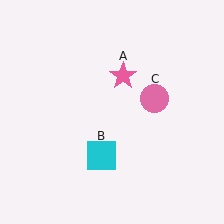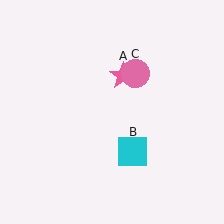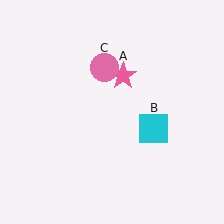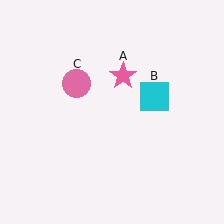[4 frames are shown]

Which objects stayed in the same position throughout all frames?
Pink star (object A) remained stationary.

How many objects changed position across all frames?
2 objects changed position: cyan square (object B), pink circle (object C).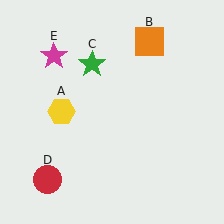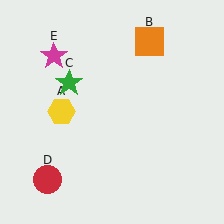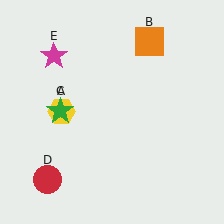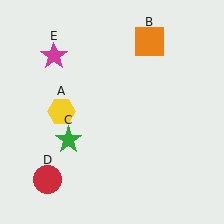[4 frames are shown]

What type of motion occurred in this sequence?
The green star (object C) rotated counterclockwise around the center of the scene.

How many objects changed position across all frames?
1 object changed position: green star (object C).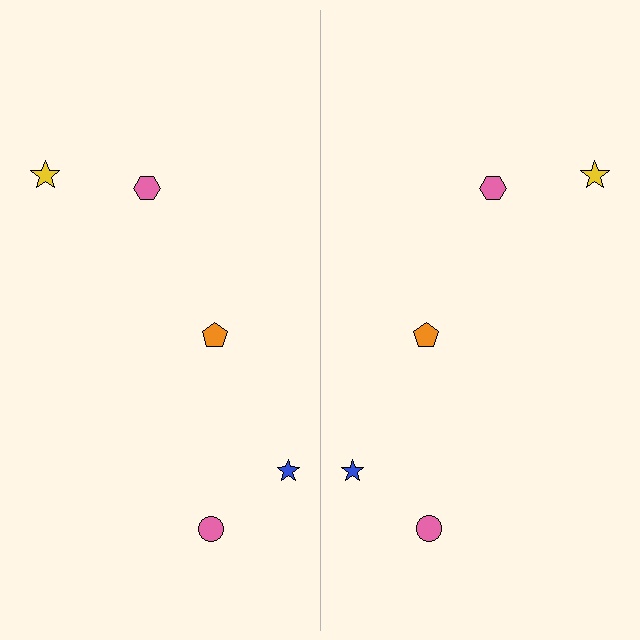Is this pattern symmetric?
Yes, this pattern has bilateral (reflection) symmetry.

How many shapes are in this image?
There are 10 shapes in this image.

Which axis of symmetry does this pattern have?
The pattern has a vertical axis of symmetry running through the center of the image.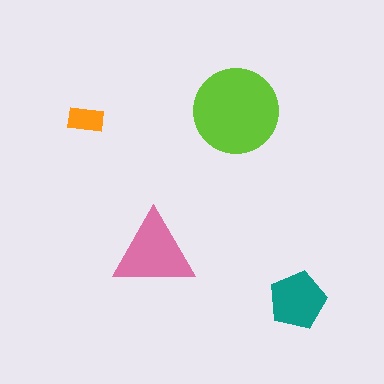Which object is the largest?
The lime circle.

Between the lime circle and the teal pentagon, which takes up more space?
The lime circle.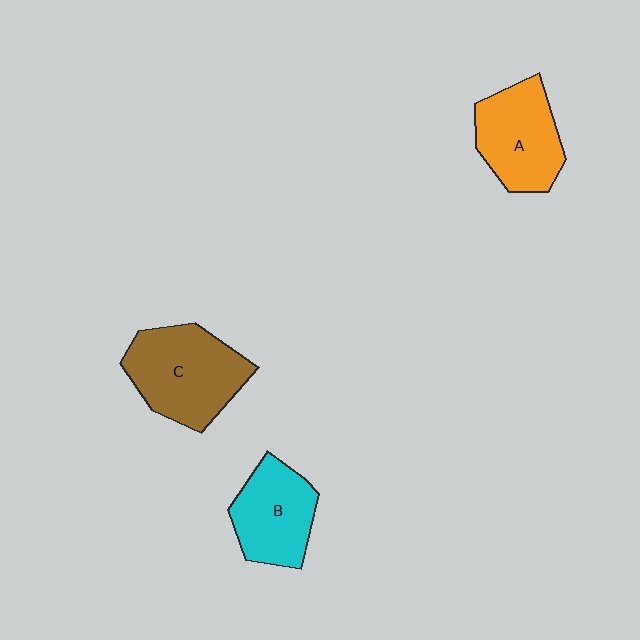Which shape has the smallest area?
Shape B (cyan).